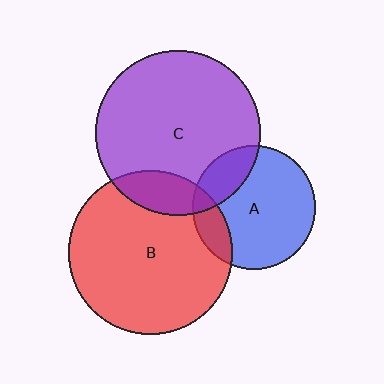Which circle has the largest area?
Circle C (purple).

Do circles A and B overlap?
Yes.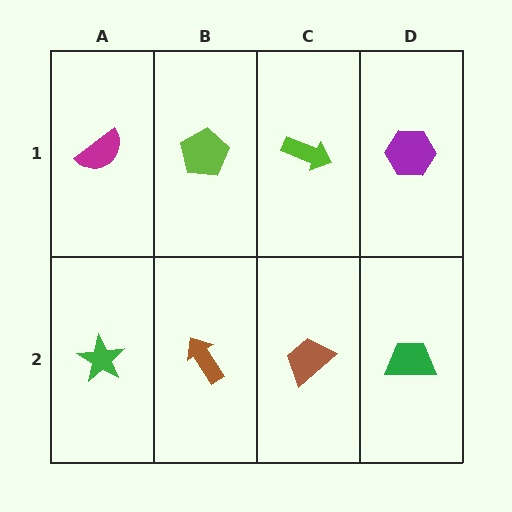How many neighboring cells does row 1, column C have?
3.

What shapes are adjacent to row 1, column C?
A brown trapezoid (row 2, column C), a lime pentagon (row 1, column B), a purple hexagon (row 1, column D).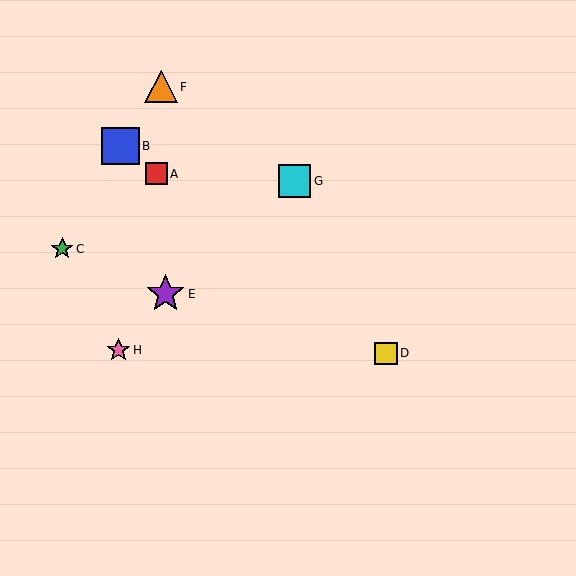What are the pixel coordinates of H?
Object H is at (118, 350).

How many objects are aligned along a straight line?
3 objects (A, B, D) are aligned along a straight line.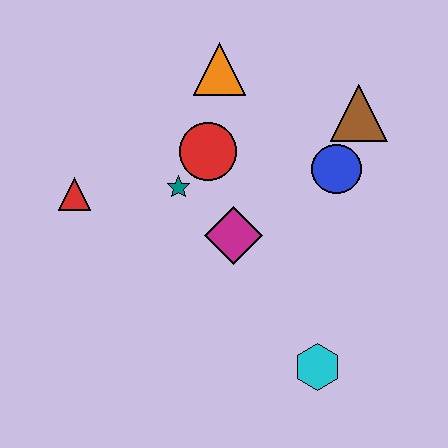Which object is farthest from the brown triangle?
The red triangle is farthest from the brown triangle.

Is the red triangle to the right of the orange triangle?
No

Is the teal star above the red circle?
No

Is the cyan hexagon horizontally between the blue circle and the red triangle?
Yes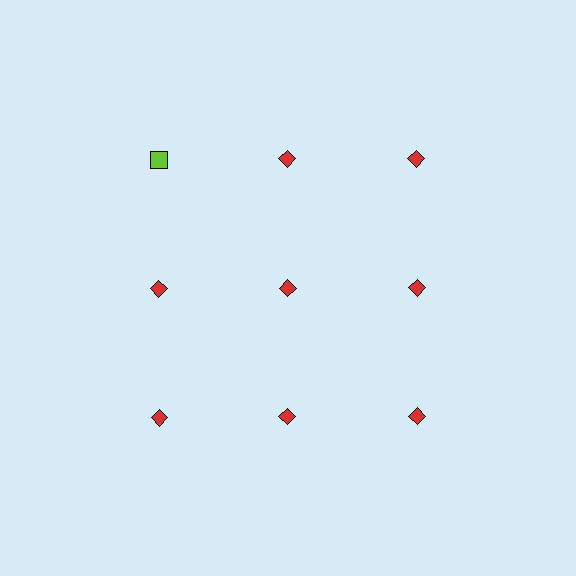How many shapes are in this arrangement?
There are 9 shapes arranged in a grid pattern.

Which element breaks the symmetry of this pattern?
The lime square in the top row, leftmost column breaks the symmetry. All other shapes are red diamonds.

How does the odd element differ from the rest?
It differs in both color (lime instead of red) and shape (square instead of diamond).